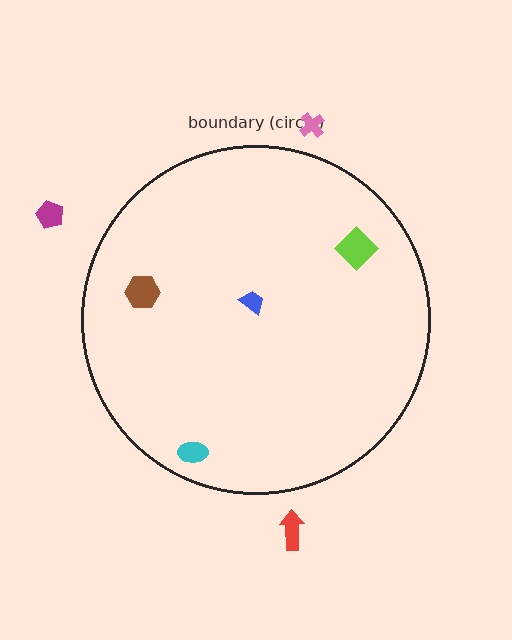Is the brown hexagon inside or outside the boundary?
Inside.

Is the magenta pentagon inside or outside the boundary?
Outside.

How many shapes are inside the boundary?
4 inside, 3 outside.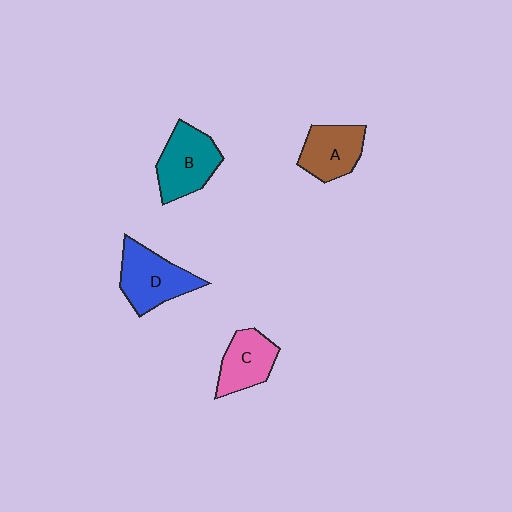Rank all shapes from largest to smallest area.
From largest to smallest: D (blue), B (teal), A (brown), C (pink).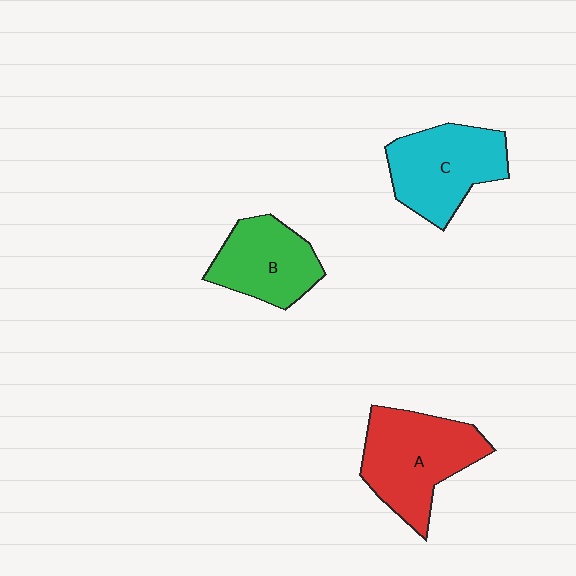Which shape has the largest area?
Shape A (red).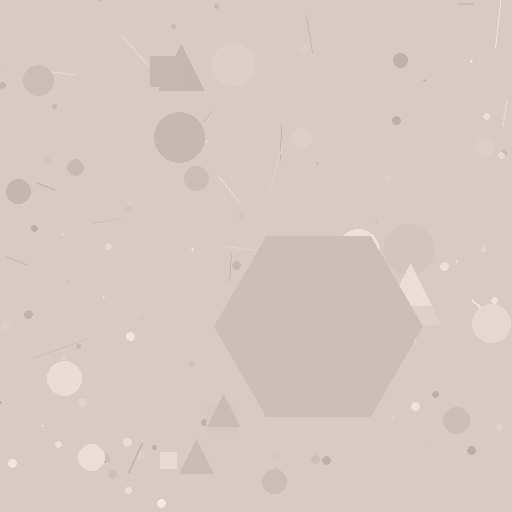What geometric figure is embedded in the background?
A hexagon is embedded in the background.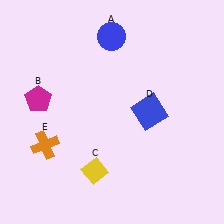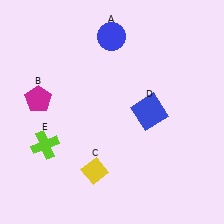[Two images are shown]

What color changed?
The cross (E) changed from orange in Image 1 to lime in Image 2.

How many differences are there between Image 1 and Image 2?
There is 1 difference between the two images.